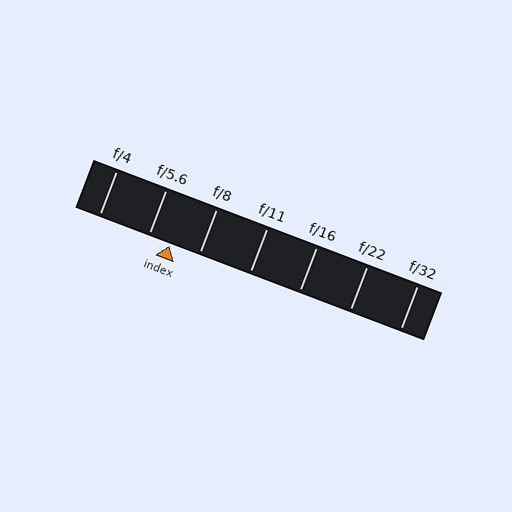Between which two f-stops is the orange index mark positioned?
The index mark is between f/5.6 and f/8.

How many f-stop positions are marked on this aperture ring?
There are 7 f-stop positions marked.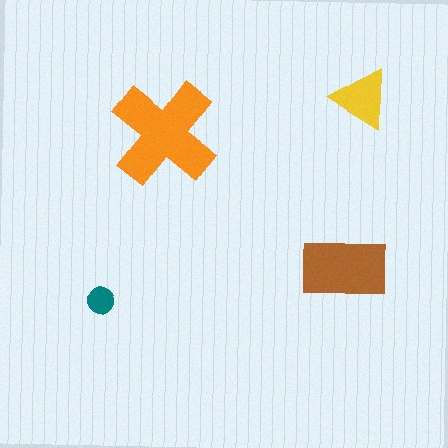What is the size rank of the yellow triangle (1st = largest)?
3rd.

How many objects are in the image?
There are 4 objects in the image.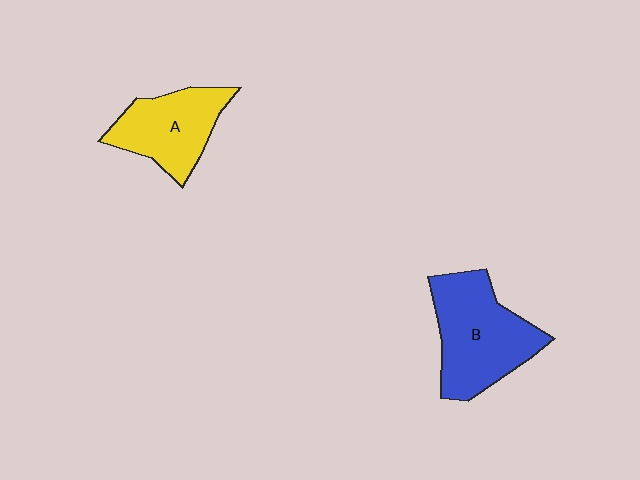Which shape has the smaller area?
Shape A (yellow).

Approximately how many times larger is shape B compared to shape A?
Approximately 1.3 times.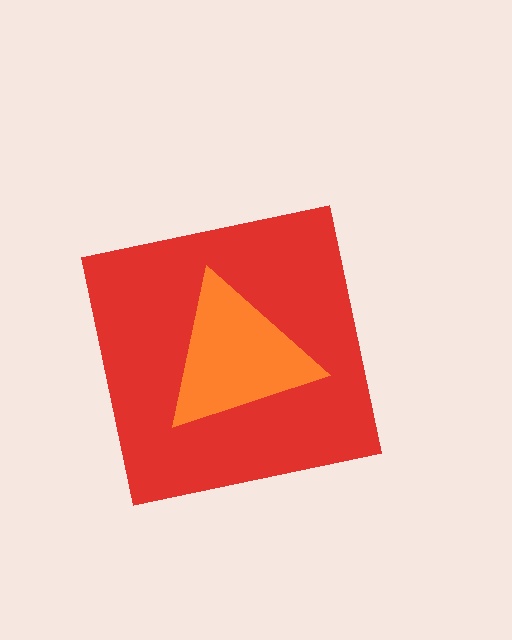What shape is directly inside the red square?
The orange triangle.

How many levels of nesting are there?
2.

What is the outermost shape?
The red square.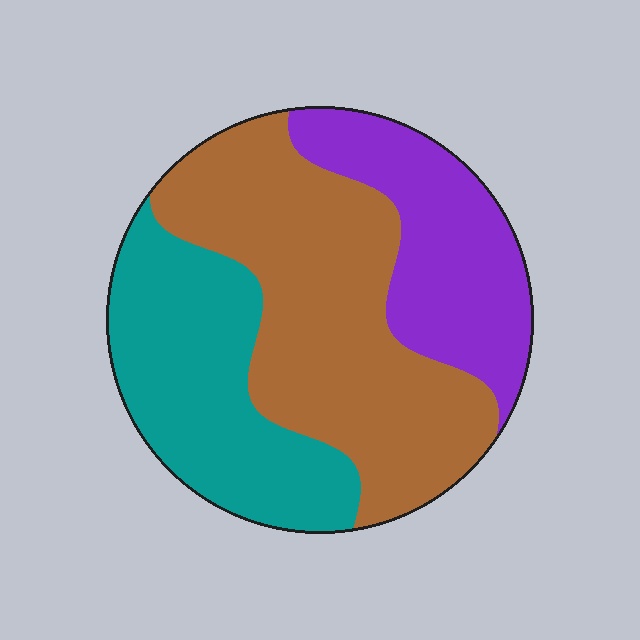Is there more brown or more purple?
Brown.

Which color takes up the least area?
Purple, at roughly 25%.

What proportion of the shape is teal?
Teal takes up between a sixth and a third of the shape.